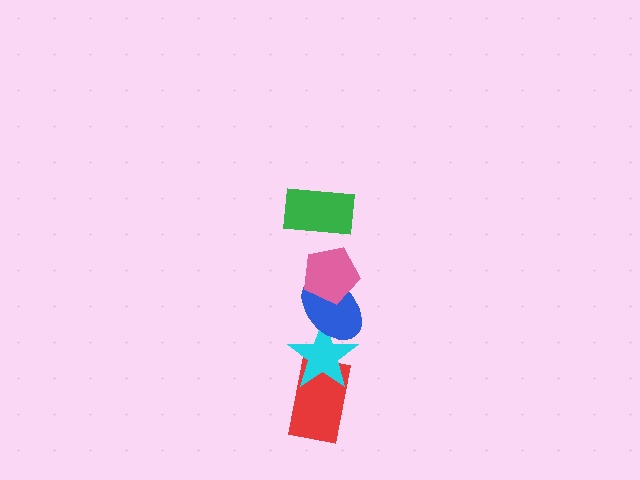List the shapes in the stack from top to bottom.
From top to bottom: the green rectangle, the pink pentagon, the blue ellipse, the cyan star, the red rectangle.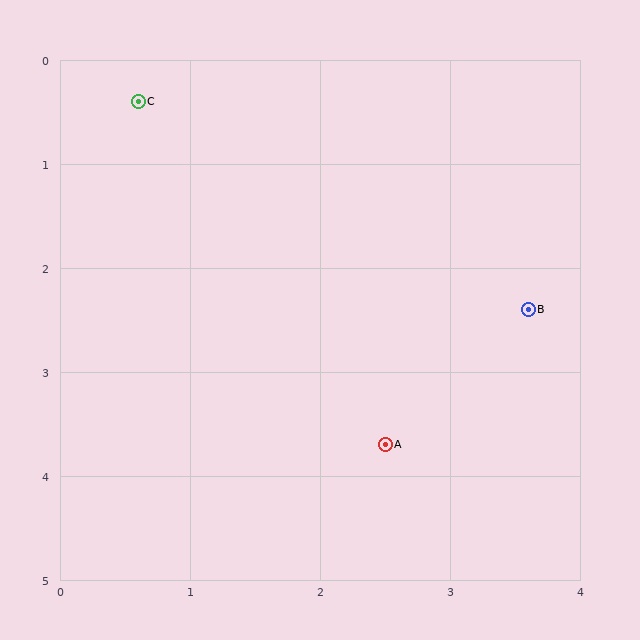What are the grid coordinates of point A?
Point A is at approximately (2.5, 3.7).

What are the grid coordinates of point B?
Point B is at approximately (3.6, 2.4).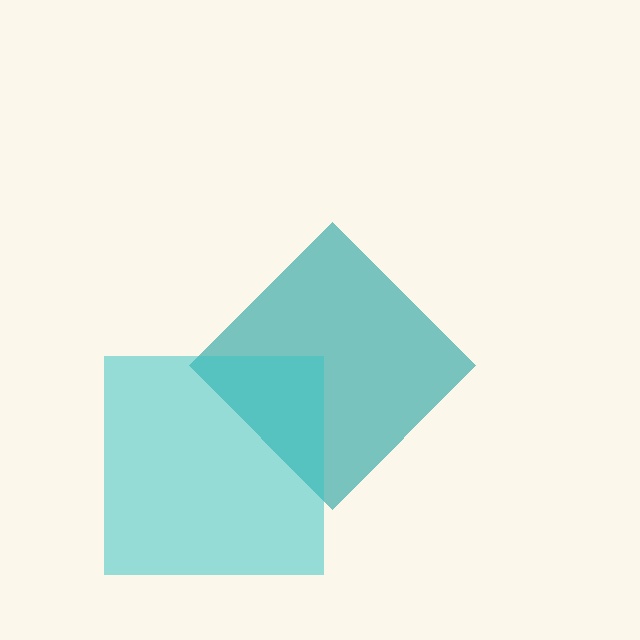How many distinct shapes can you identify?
There are 2 distinct shapes: a teal diamond, a cyan square.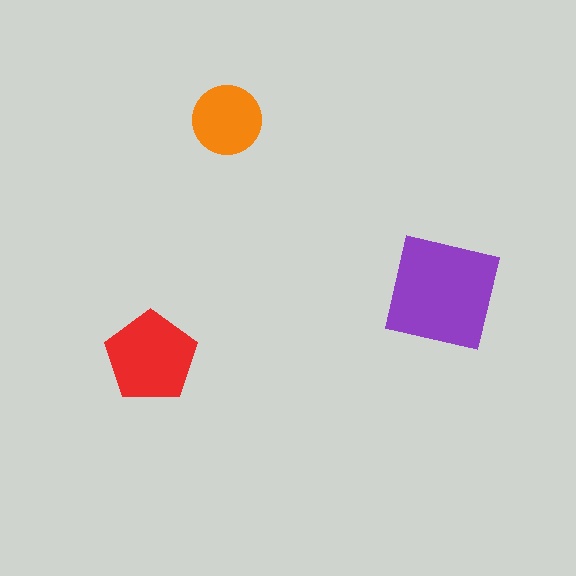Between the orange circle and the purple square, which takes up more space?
The purple square.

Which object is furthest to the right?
The purple square is rightmost.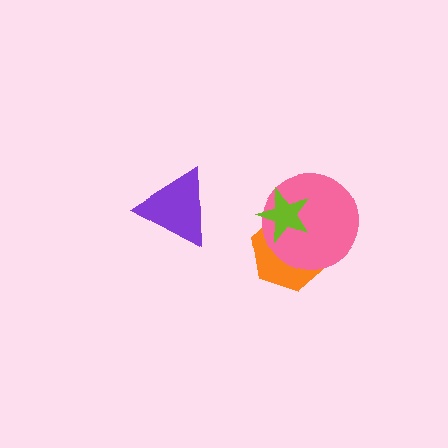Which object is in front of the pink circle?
The lime star is in front of the pink circle.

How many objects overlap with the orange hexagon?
2 objects overlap with the orange hexagon.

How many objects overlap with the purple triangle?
0 objects overlap with the purple triangle.